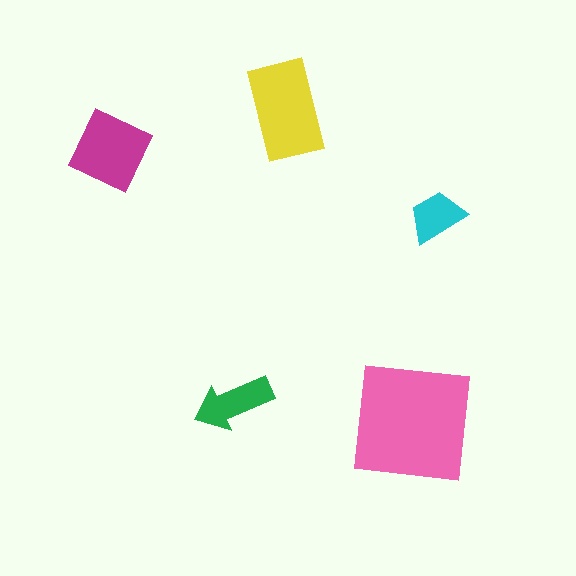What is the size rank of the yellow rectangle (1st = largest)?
2nd.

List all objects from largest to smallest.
The pink square, the yellow rectangle, the magenta diamond, the green arrow, the cyan trapezoid.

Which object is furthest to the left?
The magenta diamond is leftmost.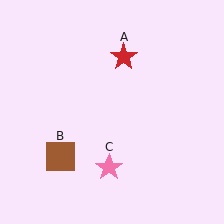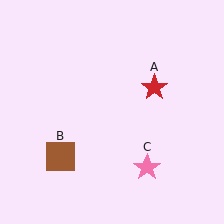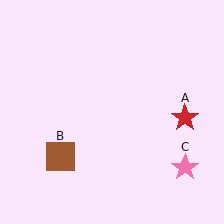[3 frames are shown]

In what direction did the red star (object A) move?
The red star (object A) moved down and to the right.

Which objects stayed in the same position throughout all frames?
Brown square (object B) remained stationary.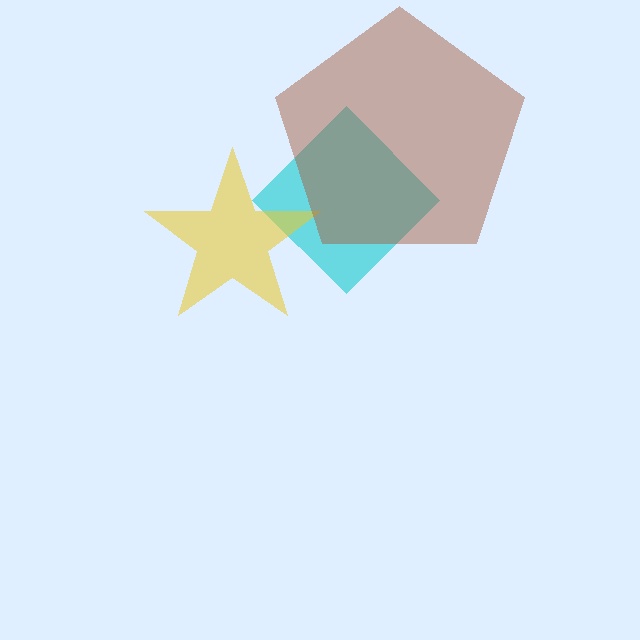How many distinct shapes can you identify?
There are 3 distinct shapes: a cyan diamond, a yellow star, a brown pentagon.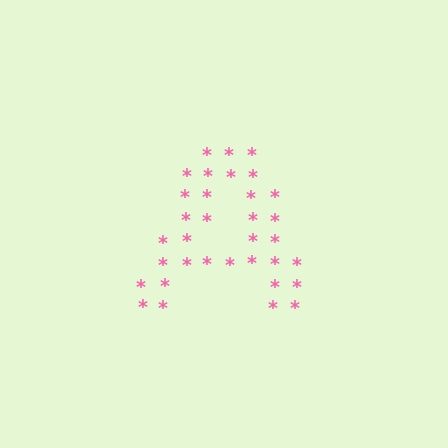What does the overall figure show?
The overall figure shows the letter A.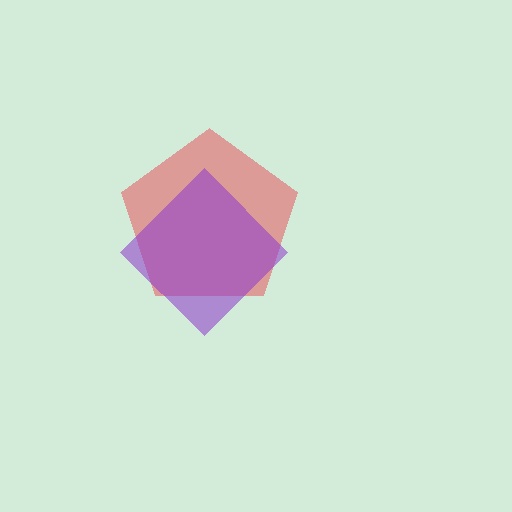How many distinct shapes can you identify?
There are 2 distinct shapes: a red pentagon, a purple diamond.